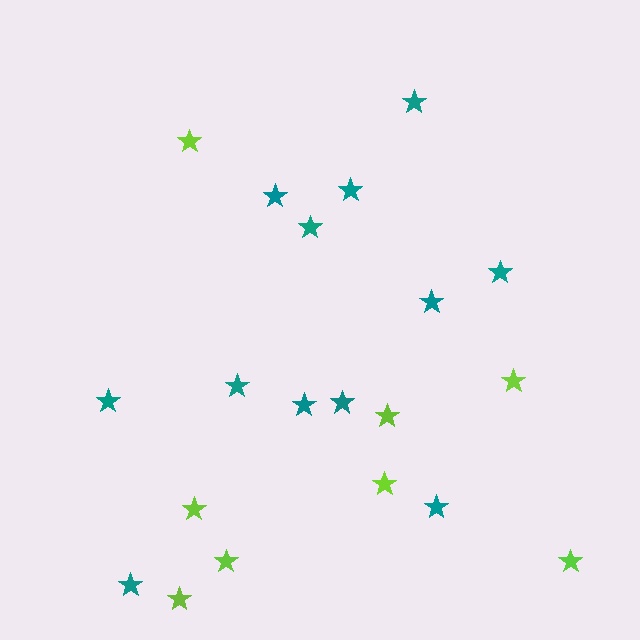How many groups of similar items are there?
There are 2 groups: one group of teal stars (12) and one group of lime stars (8).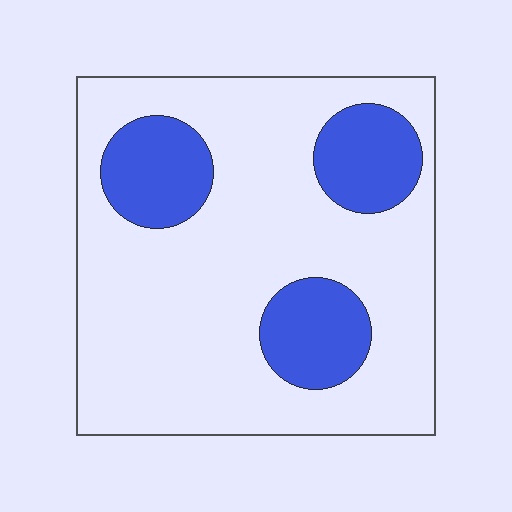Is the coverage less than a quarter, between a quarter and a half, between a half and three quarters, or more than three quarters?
Less than a quarter.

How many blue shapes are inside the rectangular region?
3.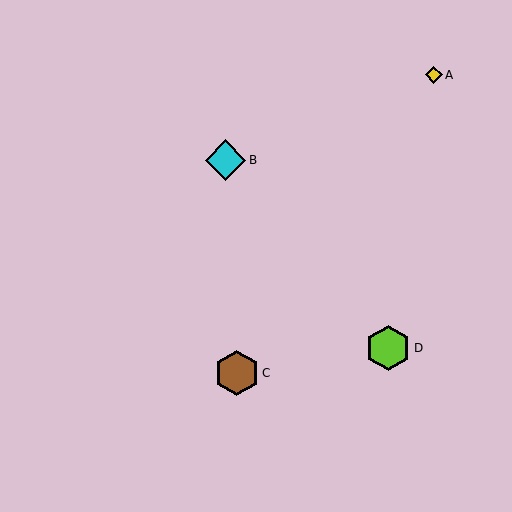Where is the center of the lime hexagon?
The center of the lime hexagon is at (388, 348).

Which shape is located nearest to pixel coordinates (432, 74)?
The yellow diamond (labeled A) at (434, 75) is nearest to that location.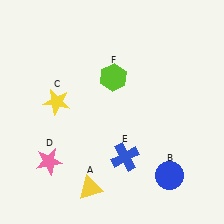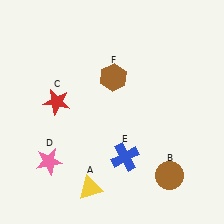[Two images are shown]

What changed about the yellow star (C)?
In Image 1, C is yellow. In Image 2, it changed to red.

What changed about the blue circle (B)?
In Image 1, B is blue. In Image 2, it changed to brown.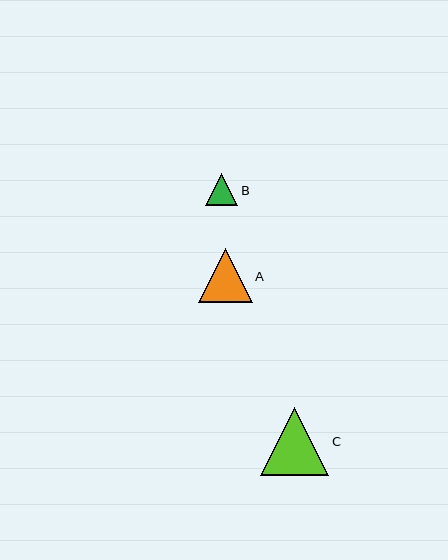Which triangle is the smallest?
Triangle B is the smallest with a size of approximately 32 pixels.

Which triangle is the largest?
Triangle C is the largest with a size of approximately 68 pixels.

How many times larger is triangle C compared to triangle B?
Triangle C is approximately 2.1 times the size of triangle B.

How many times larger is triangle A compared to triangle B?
Triangle A is approximately 1.7 times the size of triangle B.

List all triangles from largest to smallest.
From largest to smallest: C, A, B.